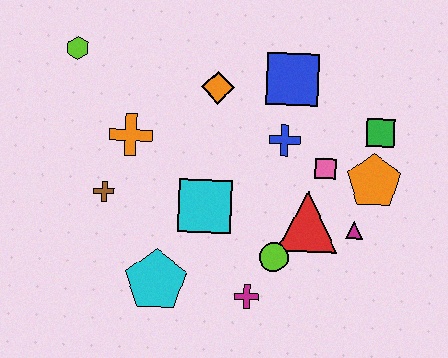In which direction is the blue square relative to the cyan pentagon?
The blue square is above the cyan pentagon.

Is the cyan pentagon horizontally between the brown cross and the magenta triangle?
Yes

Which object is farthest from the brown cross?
The green square is farthest from the brown cross.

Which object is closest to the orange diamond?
The blue square is closest to the orange diamond.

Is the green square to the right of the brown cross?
Yes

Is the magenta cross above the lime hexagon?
No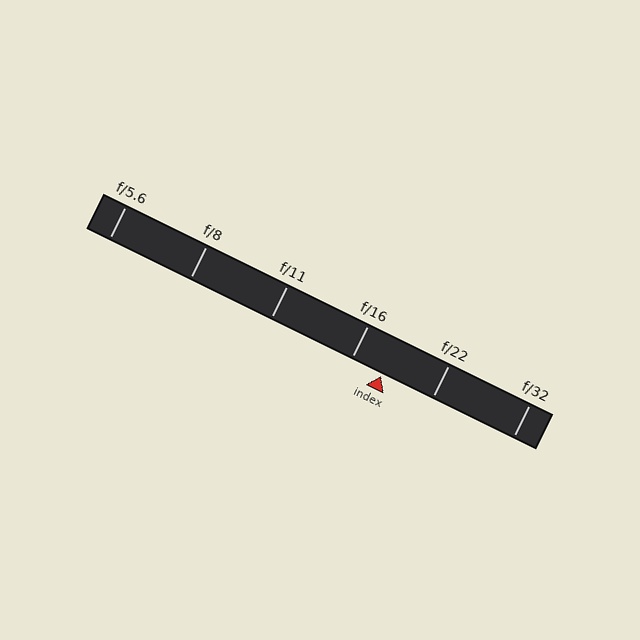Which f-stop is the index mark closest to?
The index mark is closest to f/16.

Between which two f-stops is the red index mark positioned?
The index mark is between f/16 and f/22.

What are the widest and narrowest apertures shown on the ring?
The widest aperture shown is f/5.6 and the narrowest is f/32.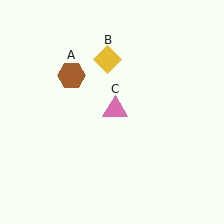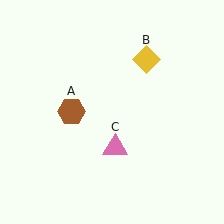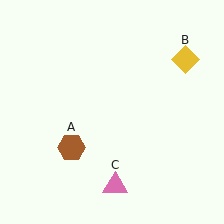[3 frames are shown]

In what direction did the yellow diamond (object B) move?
The yellow diamond (object B) moved right.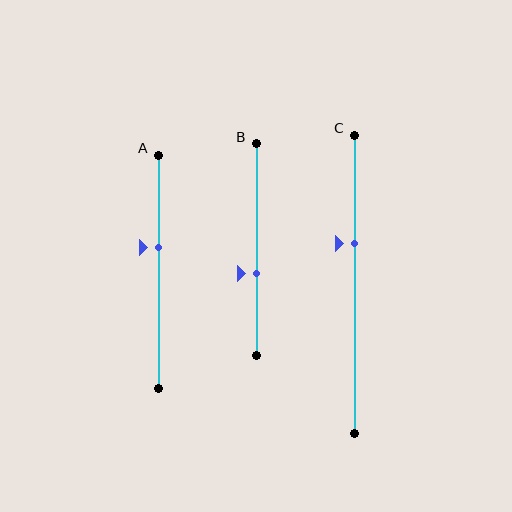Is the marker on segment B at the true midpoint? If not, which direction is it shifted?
No, the marker on segment B is shifted downward by about 11% of the segment length.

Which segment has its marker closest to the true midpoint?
Segment A has its marker closest to the true midpoint.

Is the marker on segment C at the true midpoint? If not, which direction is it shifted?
No, the marker on segment C is shifted upward by about 14% of the segment length.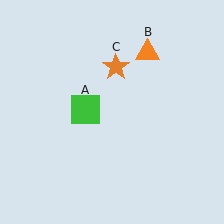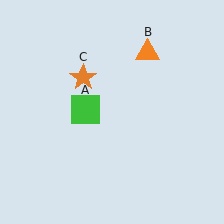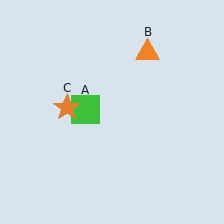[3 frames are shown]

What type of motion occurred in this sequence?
The orange star (object C) rotated counterclockwise around the center of the scene.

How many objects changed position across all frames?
1 object changed position: orange star (object C).